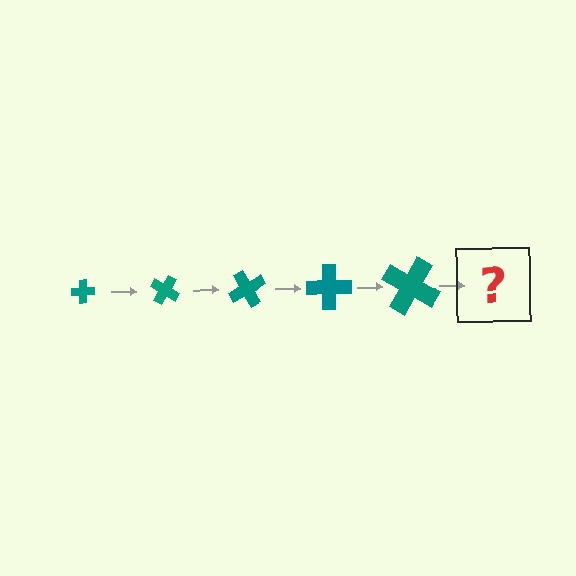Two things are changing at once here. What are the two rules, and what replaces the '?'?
The two rules are that the cross grows larger each step and it rotates 30 degrees each step. The '?' should be a cross, larger than the previous one and rotated 150 degrees from the start.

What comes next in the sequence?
The next element should be a cross, larger than the previous one and rotated 150 degrees from the start.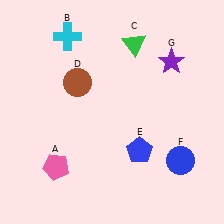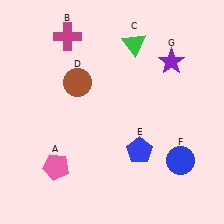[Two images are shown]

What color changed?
The cross (B) changed from cyan in Image 1 to magenta in Image 2.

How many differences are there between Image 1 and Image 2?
There is 1 difference between the two images.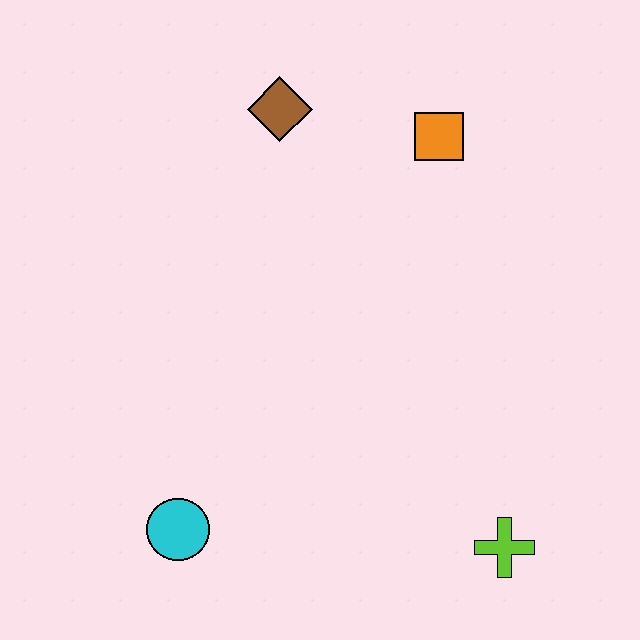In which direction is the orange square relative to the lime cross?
The orange square is above the lime cross.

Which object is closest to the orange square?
The brown diamond is closest to the orange square.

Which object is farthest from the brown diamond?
The lime cross is farthest from the brown diamond.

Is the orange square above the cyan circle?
Yes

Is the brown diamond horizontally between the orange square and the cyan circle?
Yes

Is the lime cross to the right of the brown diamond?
Yes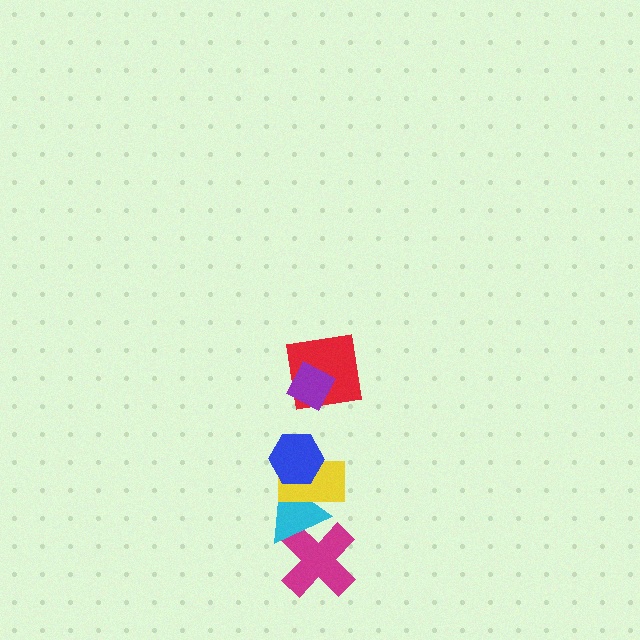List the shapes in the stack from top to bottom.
From top to bottom: the purple diamond, the red square, the blue hexagon, the yellow rectangle, the cyan triangle, the magenta cross.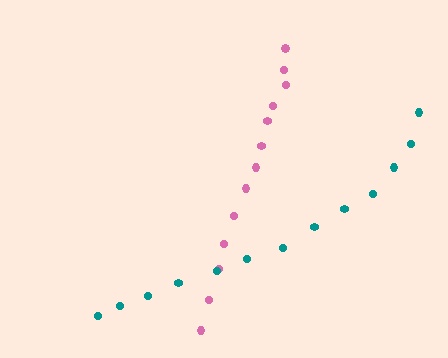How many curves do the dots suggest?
There are 2 distinct paths.